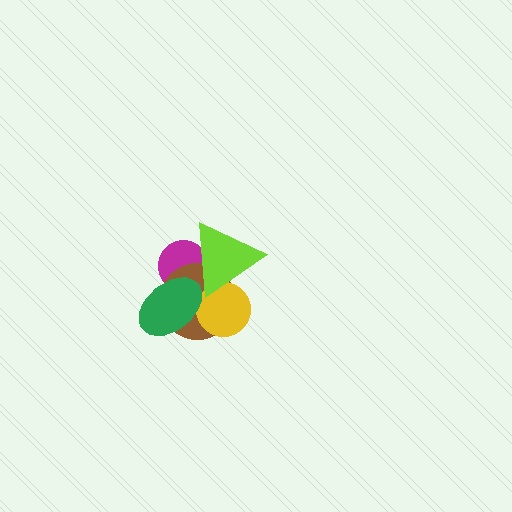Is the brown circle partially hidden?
Yes, it is partially covered by another shape.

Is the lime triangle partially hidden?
No, no other shape covers it.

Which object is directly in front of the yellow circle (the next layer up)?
The lime triangle is directly in front of the yellow circle.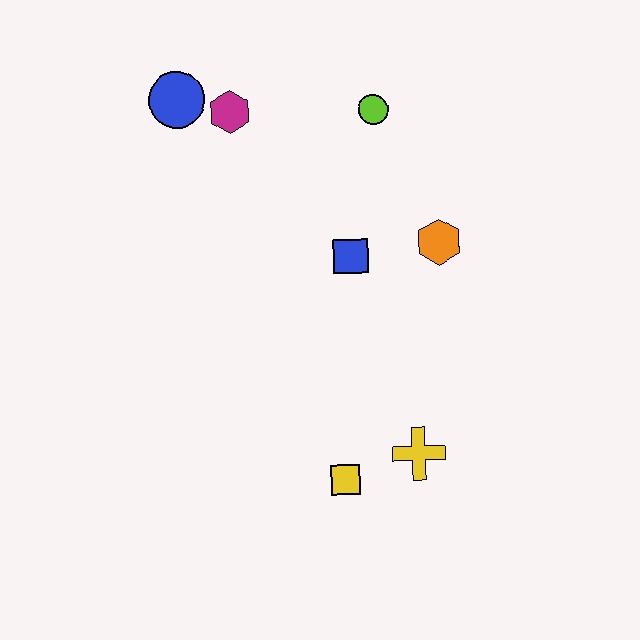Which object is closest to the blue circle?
The magenta hexagon is closest to the blue circle.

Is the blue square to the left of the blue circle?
No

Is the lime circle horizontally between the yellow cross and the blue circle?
Yes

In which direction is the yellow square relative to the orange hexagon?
The yellow square is below the orange hexagon.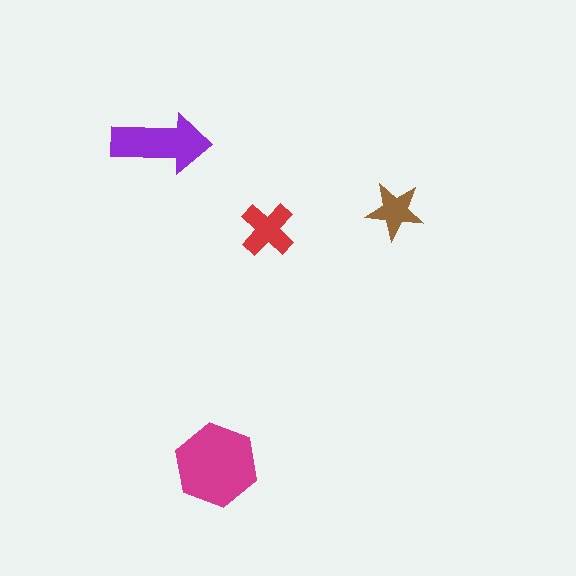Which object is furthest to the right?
The brown star is rightmost.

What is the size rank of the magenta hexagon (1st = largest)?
1st.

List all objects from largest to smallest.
The magenta hexagon, the purple arrow, the red cross, the brown star.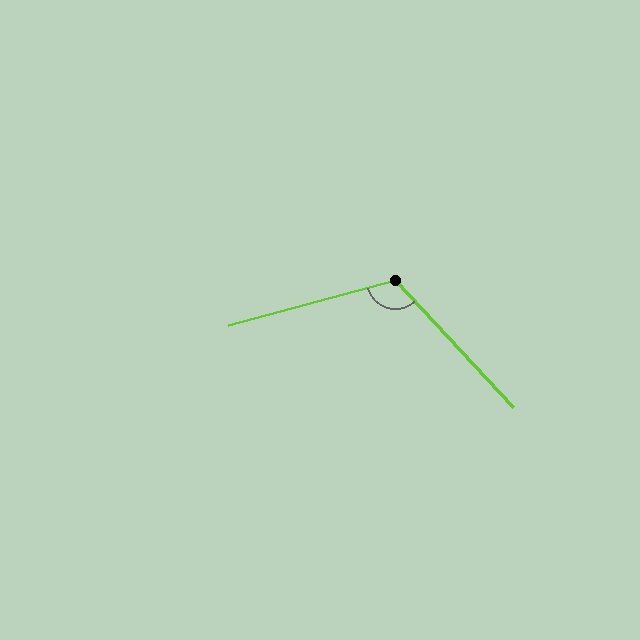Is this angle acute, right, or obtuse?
It is obtuse.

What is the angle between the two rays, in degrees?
Approximately 118 degrees.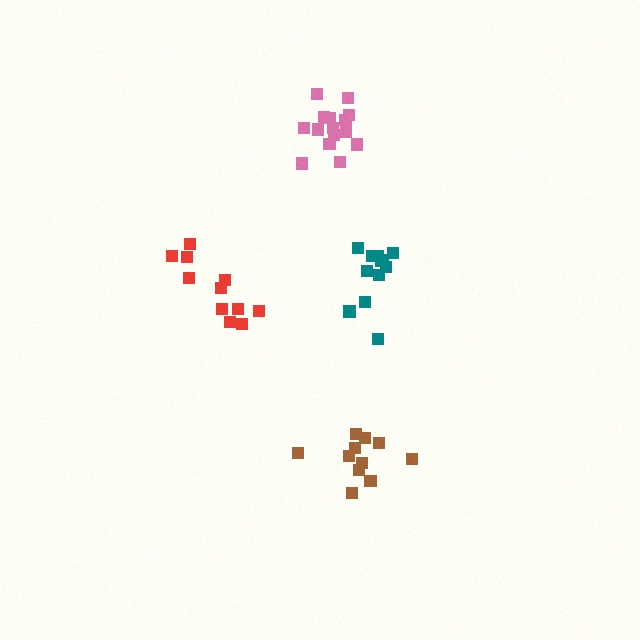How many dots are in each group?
Group 1: 11 dots, Group 2: 11 dots, Group 3: 15 dots, Group 4: 12 dots (49 total).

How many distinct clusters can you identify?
There are 4 distinct clusters.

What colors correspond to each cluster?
The clusters are colored: brown, red, pink, teal.